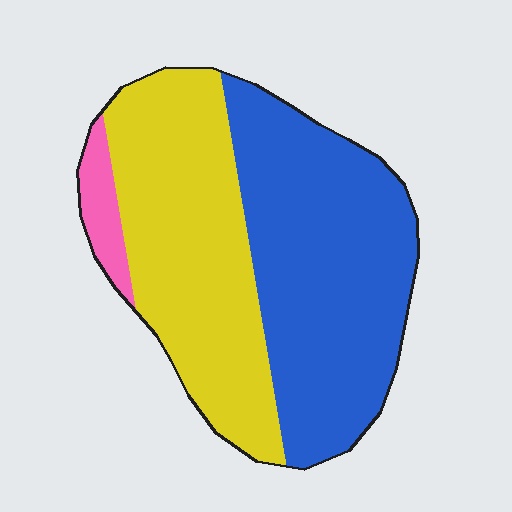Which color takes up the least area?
Pink, at roughly 5%.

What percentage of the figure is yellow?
Yellow takes up about two fifths (2/5) of the figure.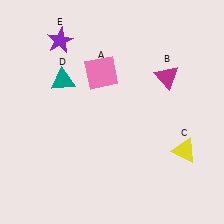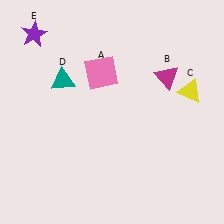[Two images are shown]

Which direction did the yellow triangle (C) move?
The yellow triangle (C) moved up.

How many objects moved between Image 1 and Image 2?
2 objects moved between the two images.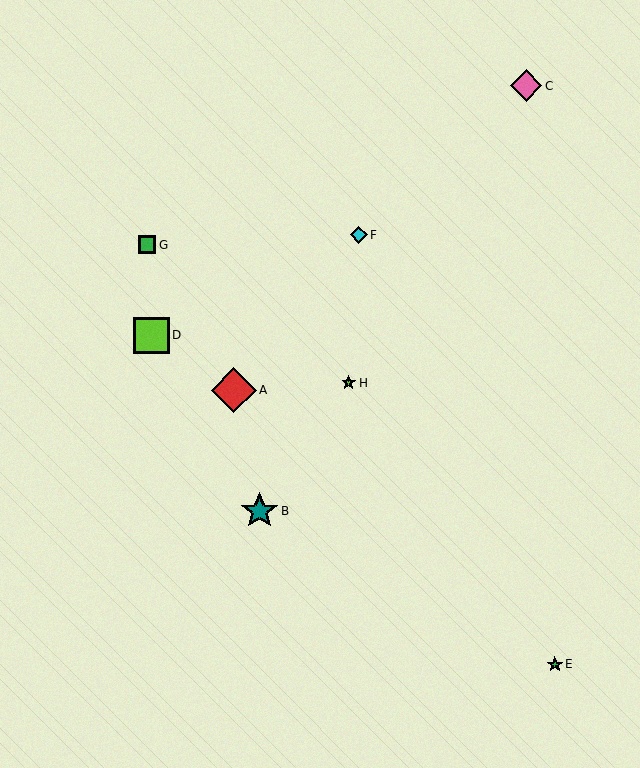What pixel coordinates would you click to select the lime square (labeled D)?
Click at (151, 336) to select the lime square D.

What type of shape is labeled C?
Shape C is a pink diamond.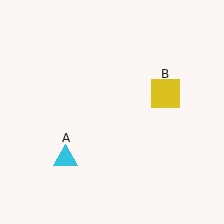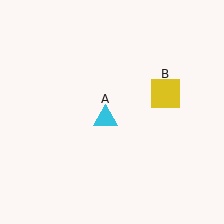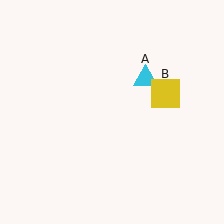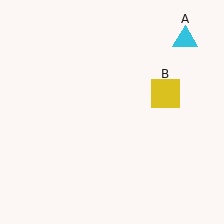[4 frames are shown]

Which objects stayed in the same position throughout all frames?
Yellow square (object B) remained stationary.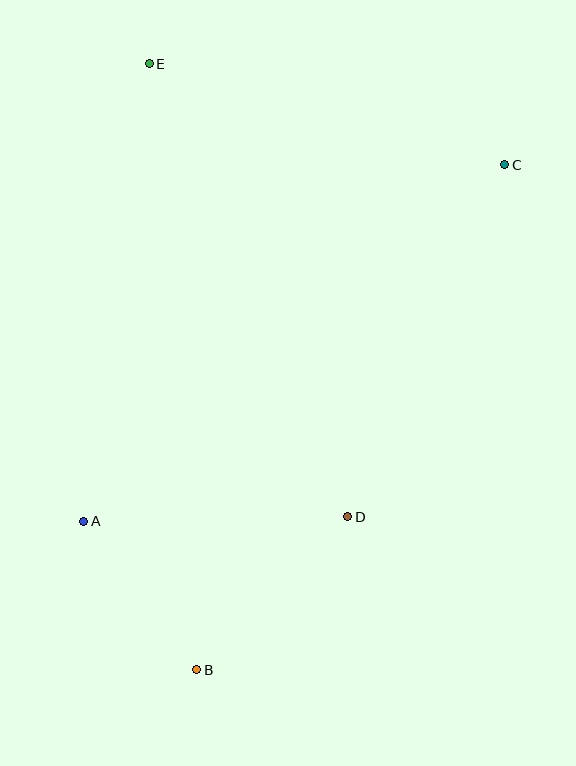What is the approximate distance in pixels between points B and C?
The distance between B and C is approximately 592 pixels.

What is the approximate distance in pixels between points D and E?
The distance between D and E is approximately 495 pixels.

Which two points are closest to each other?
Points A and B are closest to each other.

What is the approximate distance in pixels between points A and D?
The distance between A and D is approximately 264 pixels.